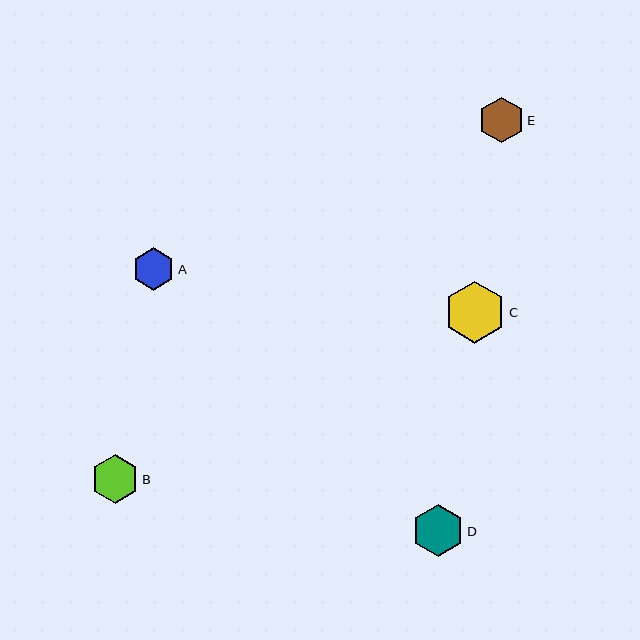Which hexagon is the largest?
Hexagon C is the largest with a size of approximately 62 pixels.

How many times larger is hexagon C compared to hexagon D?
Hexagon C is approximately 1.2 times the size of hexagon D.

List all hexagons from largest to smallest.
From largest to smallest: C, D, B, E, A.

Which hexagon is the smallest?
Hexagon A is the smallest with a size of approximately 42 pixels.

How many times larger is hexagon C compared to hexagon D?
Hexagon C is approximately 1.2 times the size of hexagon D.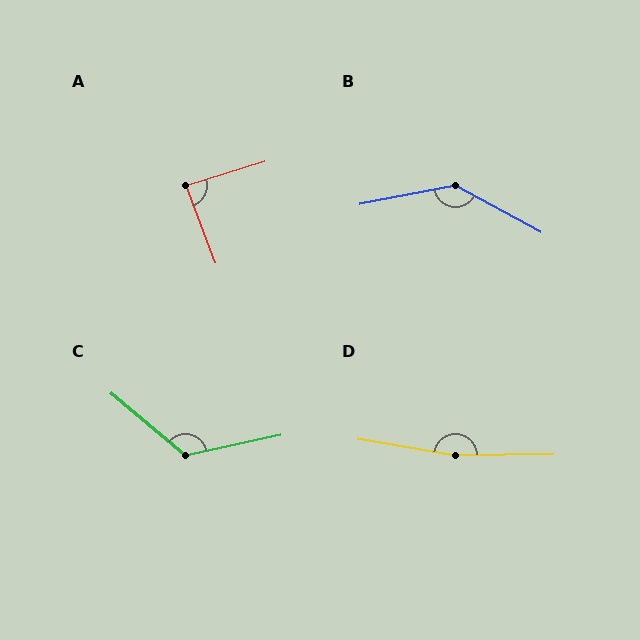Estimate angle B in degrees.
Approximately 141 degrees.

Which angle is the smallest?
A, at approximately 87 degrees.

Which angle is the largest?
D, at approximately 170 degrees.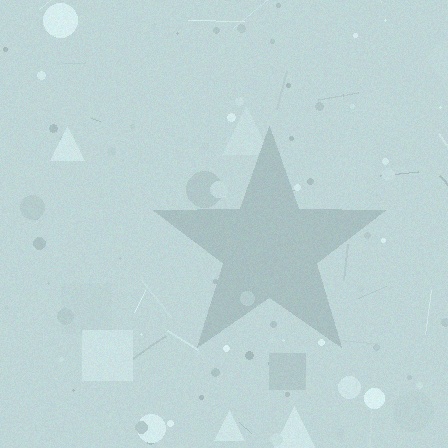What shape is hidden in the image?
A star is hidden in the image.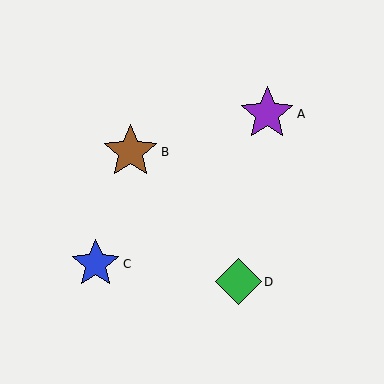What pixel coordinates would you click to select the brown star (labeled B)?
Click at (130, 152) to select the brown star B.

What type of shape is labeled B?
Shape B is a brown star.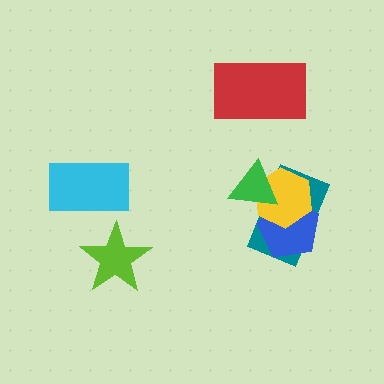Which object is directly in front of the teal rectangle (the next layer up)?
The blue pentagon is directly in front of the teal rectangle.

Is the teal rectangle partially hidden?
Yes, it is partially covered by another shape.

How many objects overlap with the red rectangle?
0 objects overlap with the red rectangle.